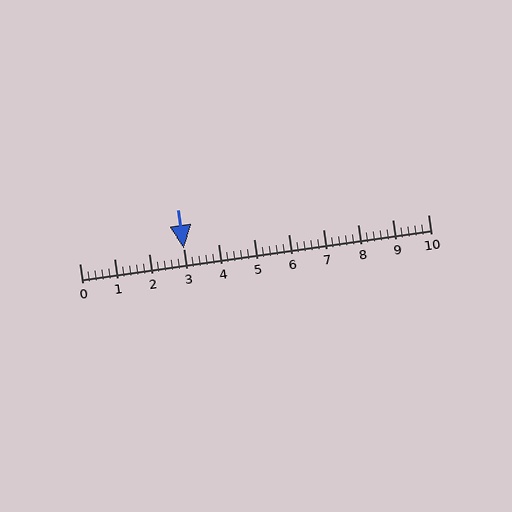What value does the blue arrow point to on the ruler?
The blue arrow points to approximately 3.0.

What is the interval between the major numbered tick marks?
The major tick marks are spaced 1 units apart.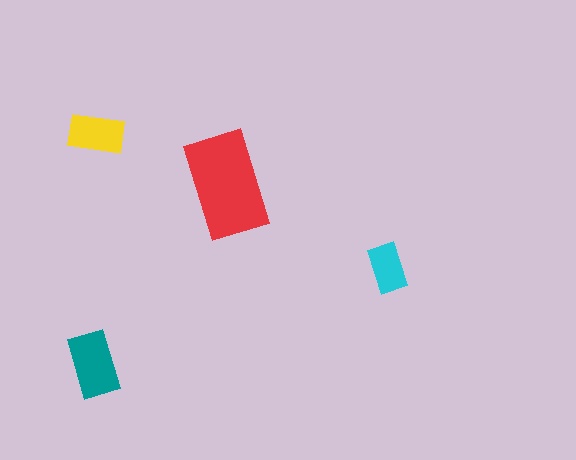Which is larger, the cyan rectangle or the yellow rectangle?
The yellow one.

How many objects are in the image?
There are 4 objects in the image.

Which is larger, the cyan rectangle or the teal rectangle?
The teal one.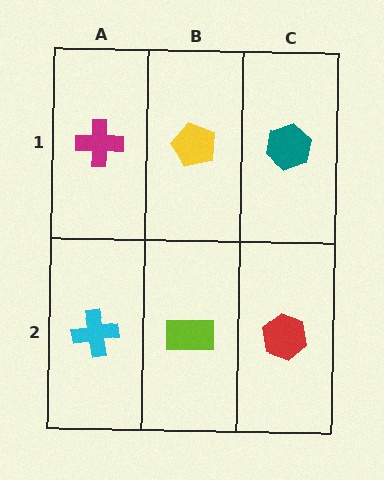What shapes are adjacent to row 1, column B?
A lime rectangle (row 2, column B), a magenta cross (row 1, column A), a teal hexagon (row 1, column C).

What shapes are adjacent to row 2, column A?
A magenta cross (row 1, column A), a lime rectangle (row 2, column B).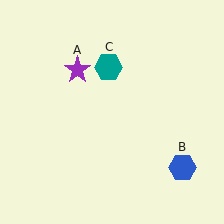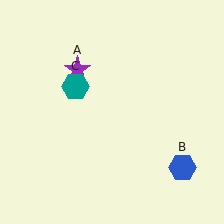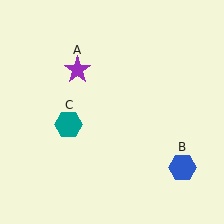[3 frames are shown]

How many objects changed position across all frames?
1 object changed position: teal hexagon (object C).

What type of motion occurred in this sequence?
The teal hexagon (object C) rotated counterclockwise around the center of the scene.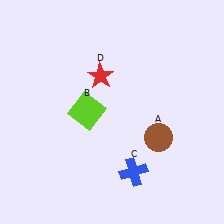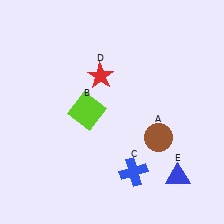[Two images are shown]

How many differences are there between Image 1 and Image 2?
There is 1 difference between the two images.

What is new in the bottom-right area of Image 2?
A blue triangle (E) was added in the bottom-right area of Image 2.